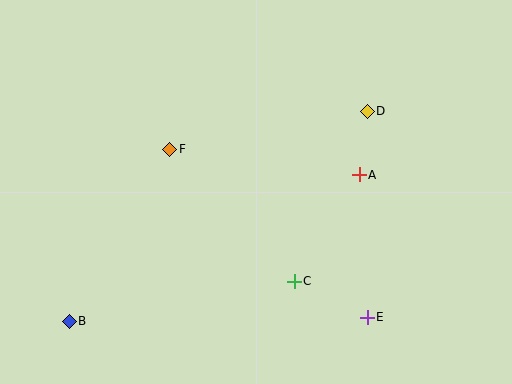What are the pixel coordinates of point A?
Point A is at (359, 175).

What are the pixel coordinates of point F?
Point F is at (170, 149).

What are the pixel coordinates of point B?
Point B is at (69, 321).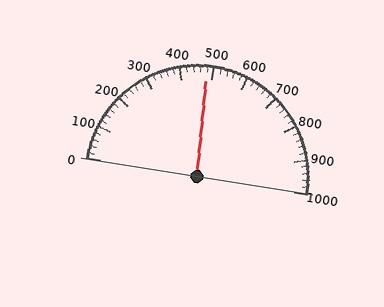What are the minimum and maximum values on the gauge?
The gauge ranges from 0 to 1000.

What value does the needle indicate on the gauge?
The needle indicates approximately 480.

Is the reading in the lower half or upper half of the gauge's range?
The reading is in the lower half of the range (0 to 1000).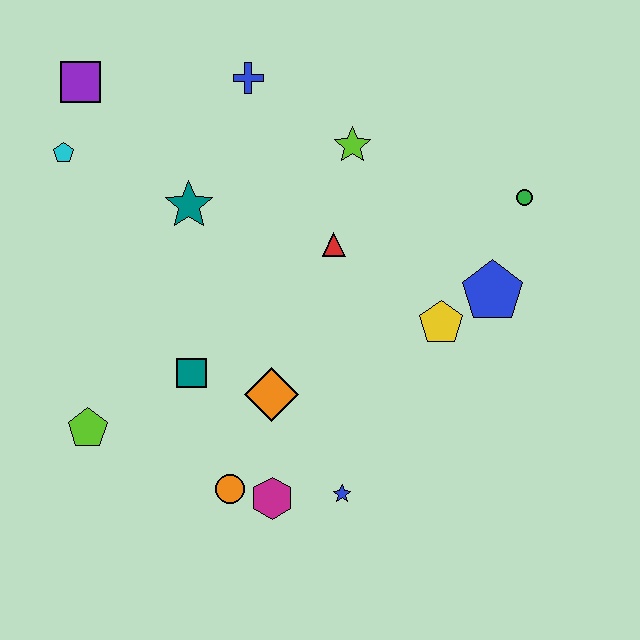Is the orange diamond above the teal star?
No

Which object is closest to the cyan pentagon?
The purple square is closest to the cyan pentagon.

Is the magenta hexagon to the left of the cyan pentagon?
No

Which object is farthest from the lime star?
The lime pentagon is farthest from the lime star.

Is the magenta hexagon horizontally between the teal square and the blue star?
Yes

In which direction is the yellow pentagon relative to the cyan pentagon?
The yellow pentagon is to the right of the cyan pentagon.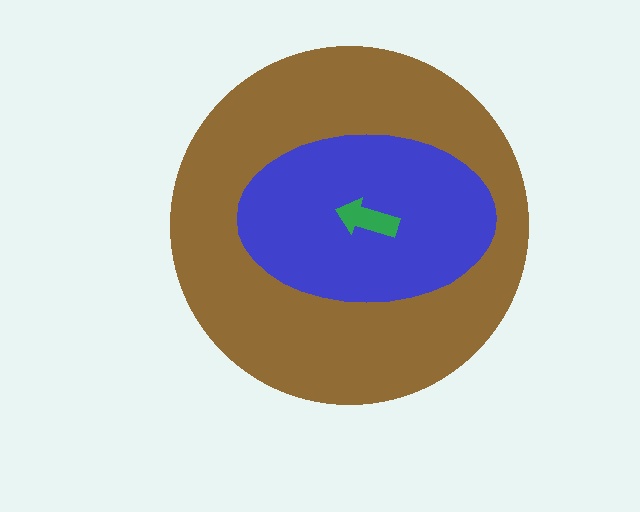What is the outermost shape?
The brown circle.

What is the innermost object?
The green arrow.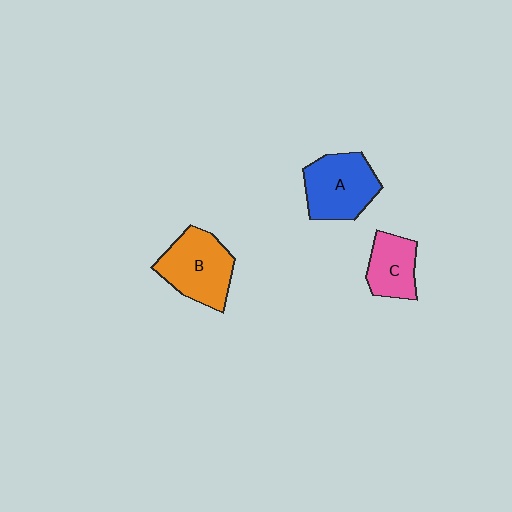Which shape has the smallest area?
Shape C (pink).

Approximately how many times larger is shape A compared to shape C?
Approximately 1.5 times.